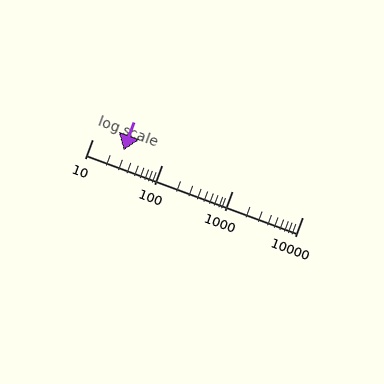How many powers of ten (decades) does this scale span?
The scale spans 3 decades, from 10 to 10000.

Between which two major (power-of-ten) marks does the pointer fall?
The pointer is between 10 and 100.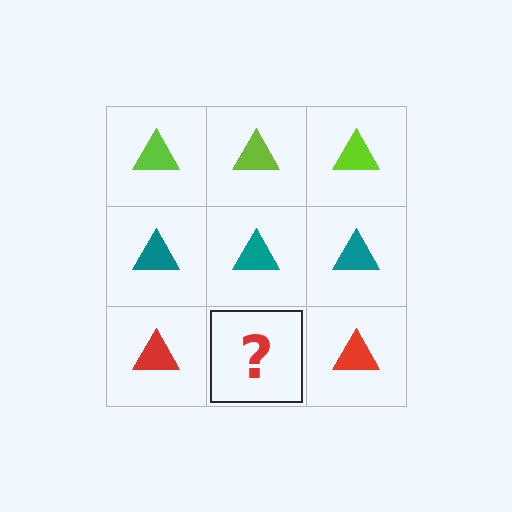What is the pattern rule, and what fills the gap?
The rule is that each row has a consistent color. The gap should be filled with a red triangle.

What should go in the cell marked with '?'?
The missing cell should contain a red triangle.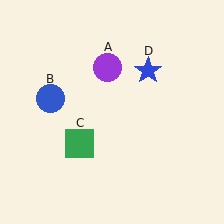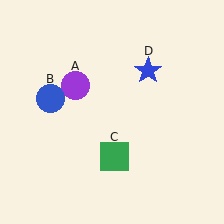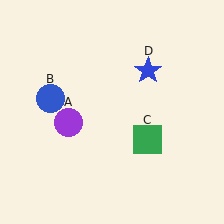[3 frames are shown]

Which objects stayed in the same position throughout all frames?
Blue circle (object B) and blue star (object D) remained stationary.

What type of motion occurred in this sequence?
The purple circle (object A), green square (object C) rotated counterclockwise around the center of the scene.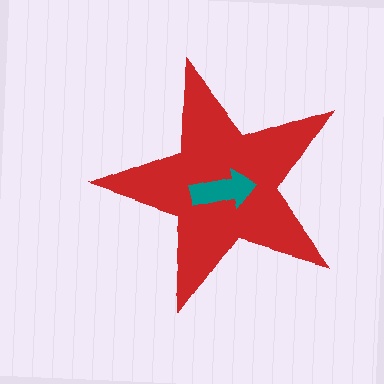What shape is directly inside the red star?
The teal arrow.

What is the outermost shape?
The red star.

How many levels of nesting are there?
2.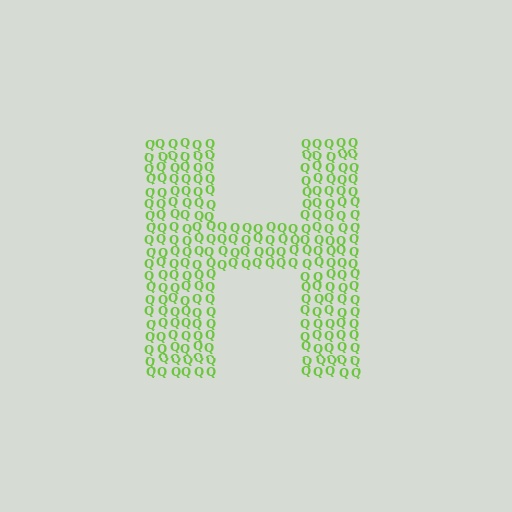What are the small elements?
The small elements are letter Q's.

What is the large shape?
The large shape is the letter H.